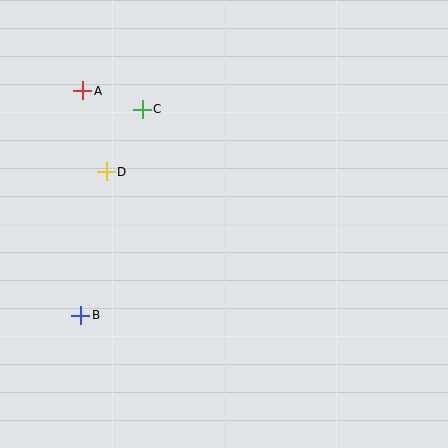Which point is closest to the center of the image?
Point D at (106, 172) is closest to the center.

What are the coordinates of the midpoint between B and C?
The midpoint between B and C is at (111, 212).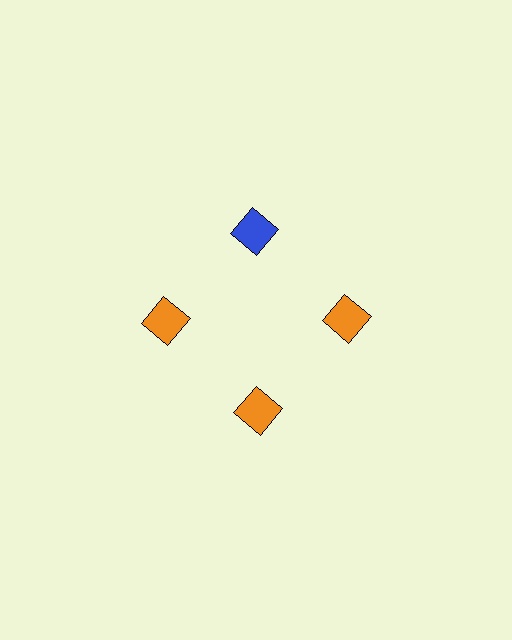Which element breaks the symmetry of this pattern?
The blue diamond at roughly the 12 o'clock position breaks the symmetry. All other shapes are orange diamonds.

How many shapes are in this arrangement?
There are 4 shapes arranged in a ring pattern.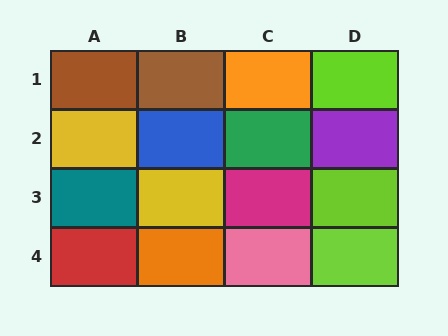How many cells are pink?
1 cell is pink.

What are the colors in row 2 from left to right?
Yellow, blue, green, purple.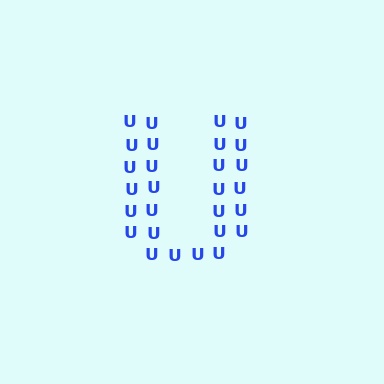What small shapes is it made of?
It is made of small letter U's.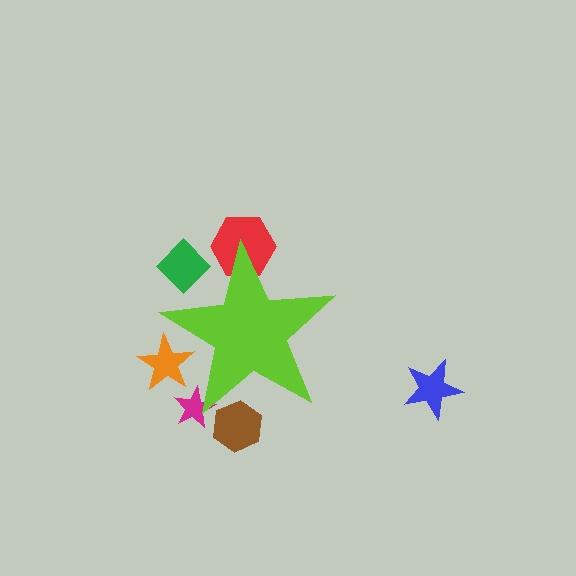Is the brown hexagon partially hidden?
Yes, the brown hexagon is partially hidden behind the lime star.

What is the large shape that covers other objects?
A lime star.